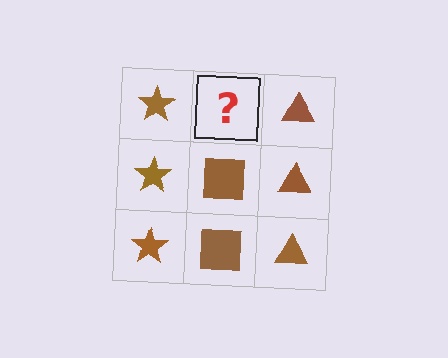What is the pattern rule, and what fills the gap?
The rule is that each column has a consistent shape. The gap should be filled with a brown square.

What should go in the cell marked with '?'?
The missing cell should contain a brown square.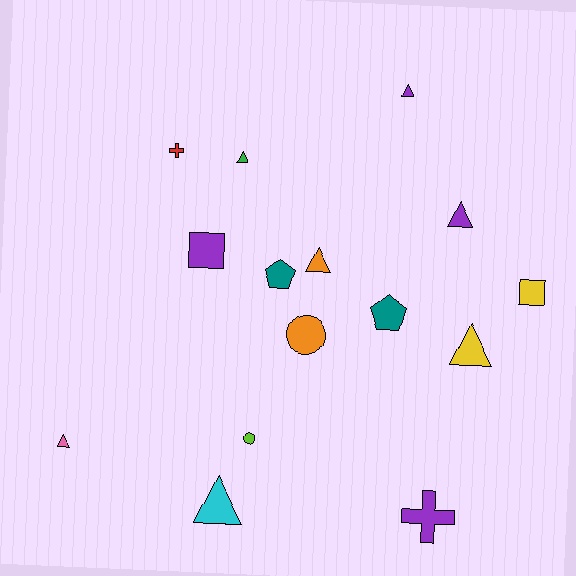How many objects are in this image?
There are 15 objects.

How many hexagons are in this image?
There are no hexagons.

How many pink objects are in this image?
There is 1 pink object.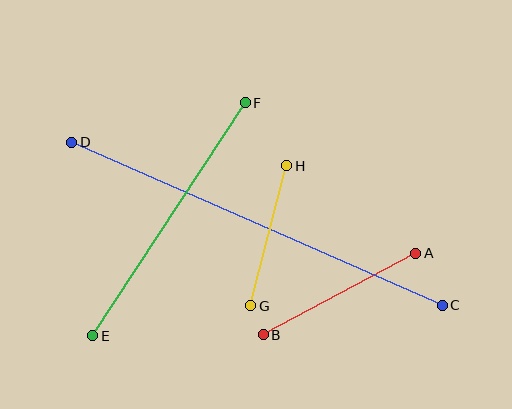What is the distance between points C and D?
The distance is approximately 405 pixels.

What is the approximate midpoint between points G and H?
The midpoint is at approximately (269, 236) pixels.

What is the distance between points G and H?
The distance is approximately 145 pixels.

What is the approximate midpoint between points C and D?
The midpoint is at approximately (257, 224) pixels.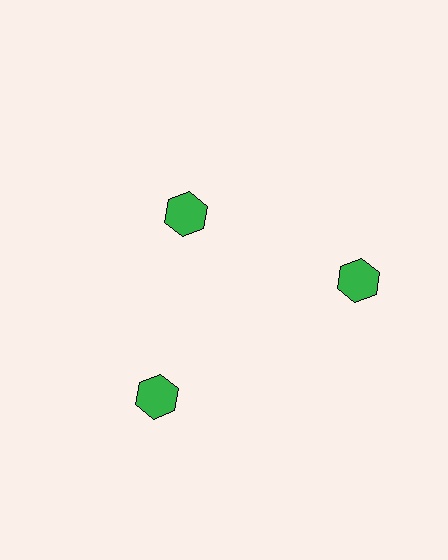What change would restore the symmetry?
The symmetry would be restored by moving it outward, back onto the ring so that all 3 hexagons sit at equal angles and equal distance from the center.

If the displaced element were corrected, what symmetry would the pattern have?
It would have 3-fold rotational symmetry — the pattern would map onto itself every 120 degrees.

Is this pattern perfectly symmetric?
No. The 3 green hexagons are arranged in a ring, but one element near the 11 o'clock position is pulled inward toward the center, breaking the 3-fold rotational symmetry.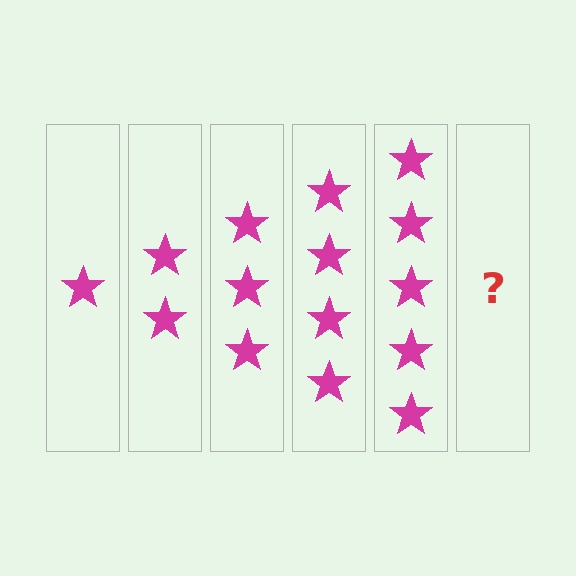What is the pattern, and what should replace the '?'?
The pattern is that each step adds one more star. The '?' should be 6 stars.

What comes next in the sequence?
The next element should be 6 stars.